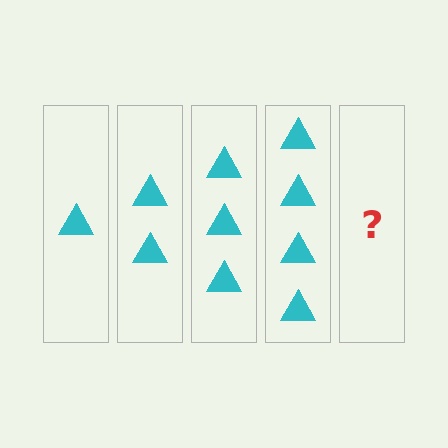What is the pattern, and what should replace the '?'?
The pattern is that each step adds one more triangle. The '?' should be 5 triangles.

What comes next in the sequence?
The next element should be 5 triangles.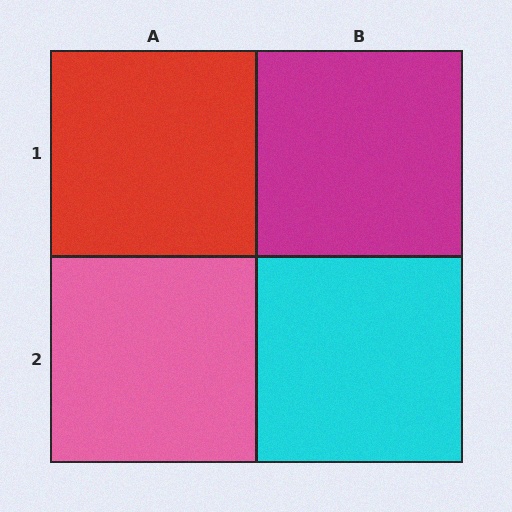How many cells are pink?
1 cell is pink.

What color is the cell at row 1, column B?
Magenta.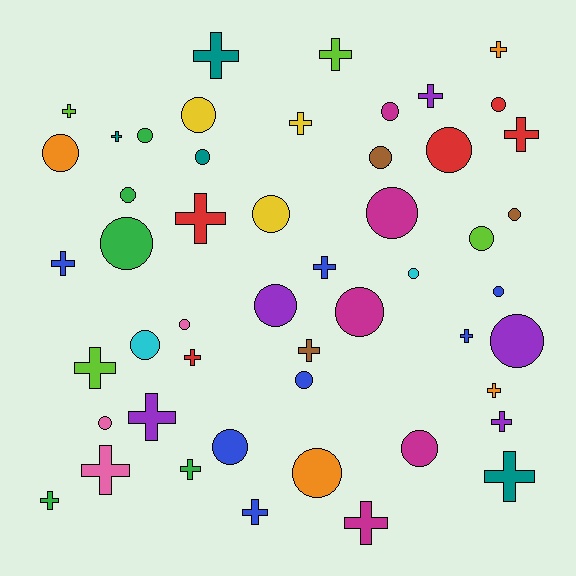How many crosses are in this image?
There are 24 crosses.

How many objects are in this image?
There are 50 objects.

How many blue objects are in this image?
There are 7 blue objects.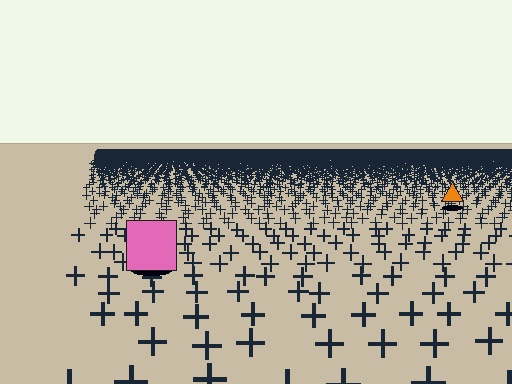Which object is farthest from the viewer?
The orange triangle is farthest from the viewer. It appears smaller and the ground texture around it is denser.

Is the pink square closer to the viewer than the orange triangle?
Yes. The pink square is closer — you can tell from the texture gradient: the ground texture is coarser near it.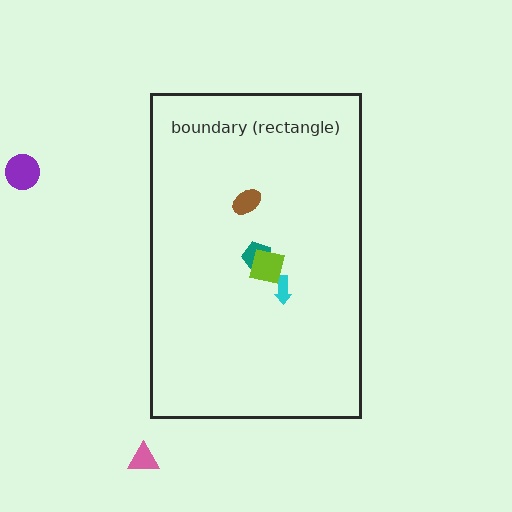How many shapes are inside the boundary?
4 inside, 2 outside.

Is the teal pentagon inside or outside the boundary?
Inside.